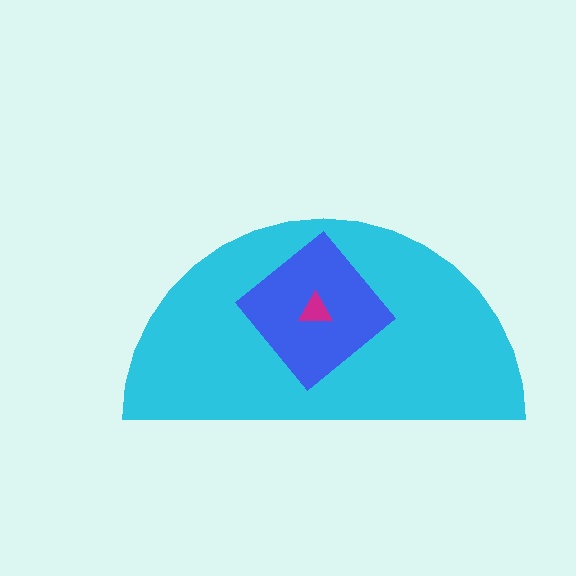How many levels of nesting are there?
3.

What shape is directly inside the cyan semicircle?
The blue diamond.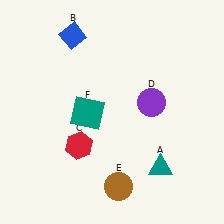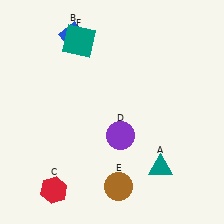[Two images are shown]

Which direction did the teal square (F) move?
The teal square (F) moved up.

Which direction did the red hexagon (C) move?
The red hexagon (C) moved down.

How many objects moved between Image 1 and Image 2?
3 objects moved between the two images.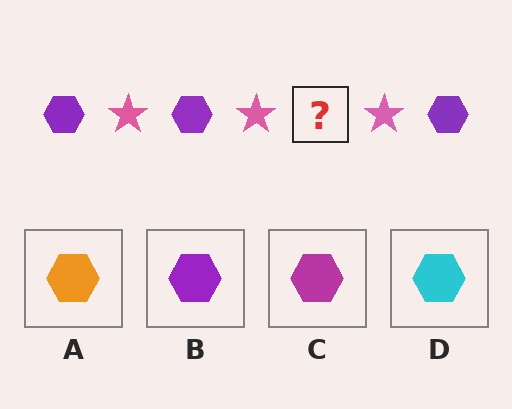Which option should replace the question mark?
Option B.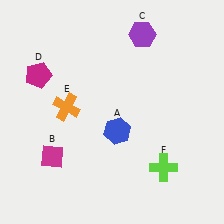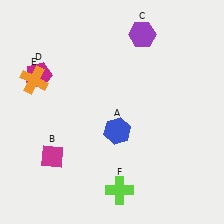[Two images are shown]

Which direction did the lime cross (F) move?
The lime cross (F) moved left.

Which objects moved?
The objects that moved are: the orange cross (E), the lime cross (F).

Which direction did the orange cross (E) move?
The orange cross (E) moved left.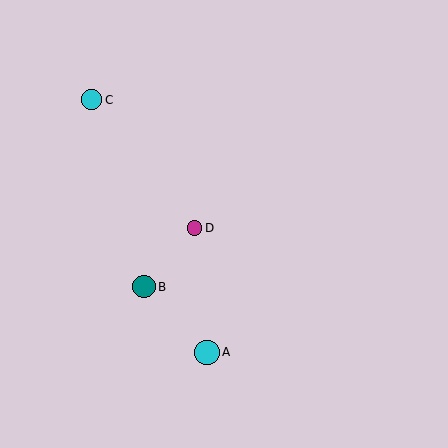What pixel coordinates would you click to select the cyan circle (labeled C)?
Click at (92, 100) to select the cyan circle C.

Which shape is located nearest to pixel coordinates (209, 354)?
The cyan circle (labeled A) at (207, 352) is nearest to that location.